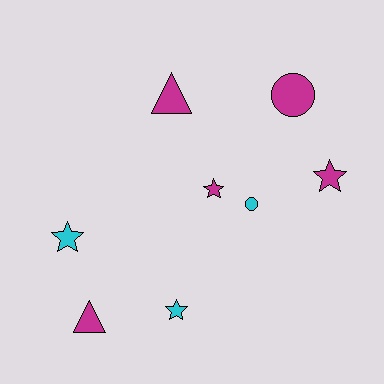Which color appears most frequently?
Magenta, with 5 objects.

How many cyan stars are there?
There are 2 cyan stars.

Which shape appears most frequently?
Star, with 4 objects.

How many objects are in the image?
There are 8 objects.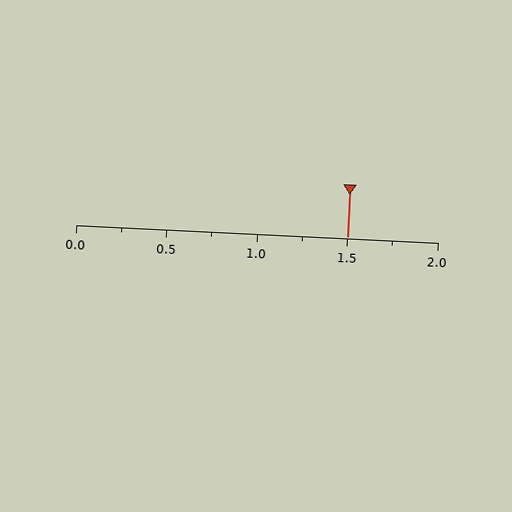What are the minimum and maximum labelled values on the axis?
The axis runs from 0.0 to 2.0.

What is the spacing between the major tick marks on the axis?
The major ticks are spaced 0.5 apart.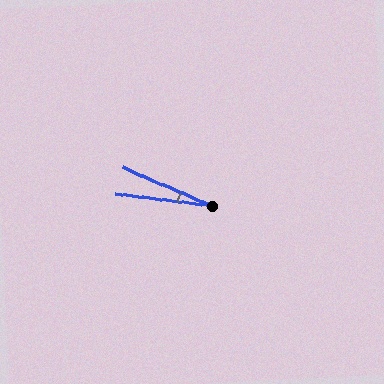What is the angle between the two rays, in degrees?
Approximately 16 degrees.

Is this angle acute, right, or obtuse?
It is acute.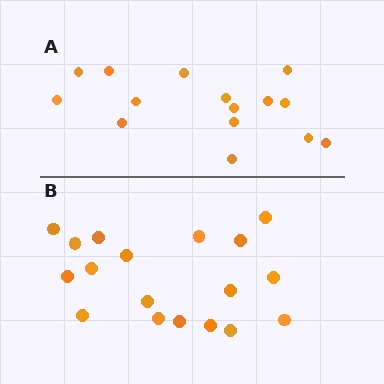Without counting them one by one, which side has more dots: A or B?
Region B (the bottom region) has more dots.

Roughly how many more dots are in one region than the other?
Region B has just a few more — roughly 2 or 3 more dots than region A.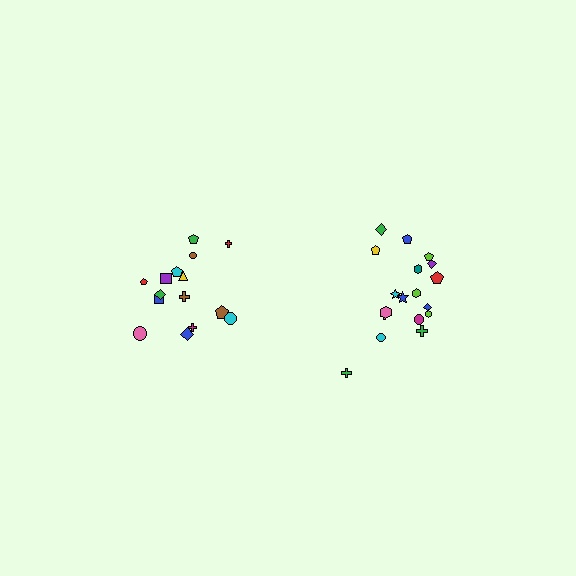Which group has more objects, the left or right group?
The right group.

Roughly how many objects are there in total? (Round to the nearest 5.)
Roughly 35 objects in total.